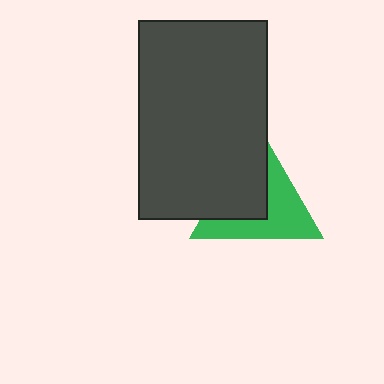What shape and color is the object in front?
The object in front is a dark gray rectangle.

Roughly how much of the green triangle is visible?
About half of it is visible (roughly 53%).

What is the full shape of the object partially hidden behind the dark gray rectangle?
The partially hidden object is a green triangle.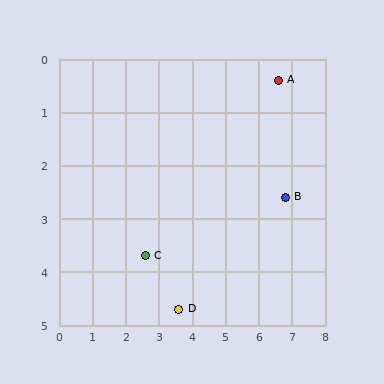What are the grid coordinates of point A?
Point A is at approximately (6.6, 0.4).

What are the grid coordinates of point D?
Point D is at approximately (3.6, 4.7).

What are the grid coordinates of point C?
Point C is at approximately (2.6, 3.7).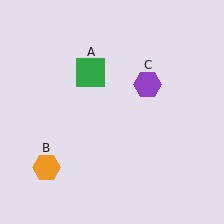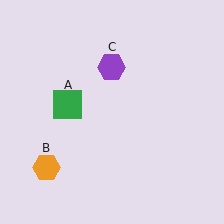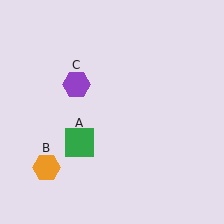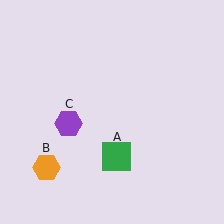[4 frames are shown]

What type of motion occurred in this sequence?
The green square (object A), purple hexagon (object C) rotated counterclockwise around the center of the scene.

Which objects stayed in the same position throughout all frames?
Orange hexagon (object B) remained stationary.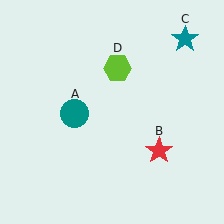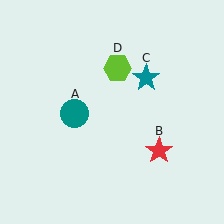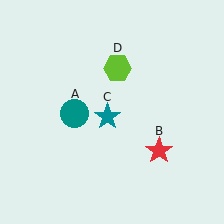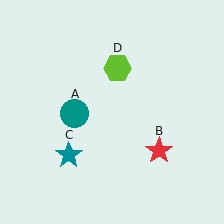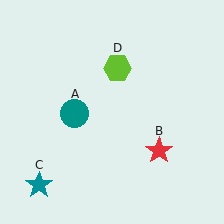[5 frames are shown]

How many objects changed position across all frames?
1 object changed position: teal star (object C).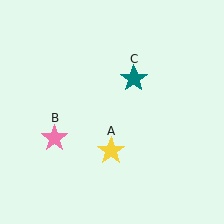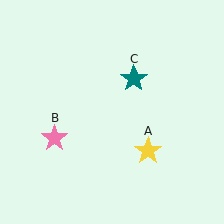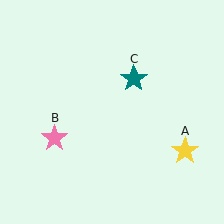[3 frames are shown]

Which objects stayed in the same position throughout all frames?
Pink star (object B) and teal star (object C) remained stationary.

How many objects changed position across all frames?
1 object changed position: yellow star (object A).